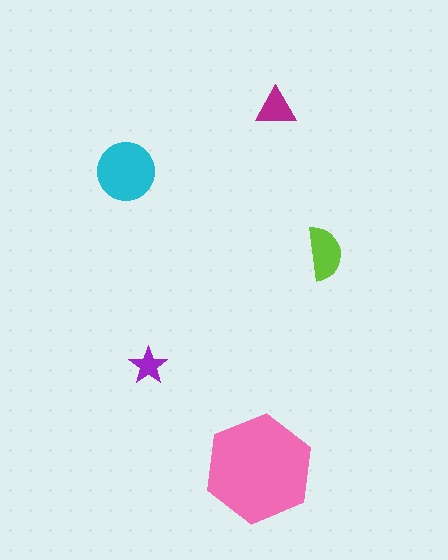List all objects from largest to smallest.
The pink hexagon, the cyan circle, the lime semicircle, the magenta triangle, the purple star.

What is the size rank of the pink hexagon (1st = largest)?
1st.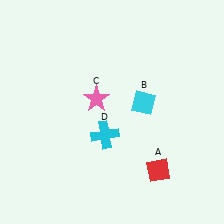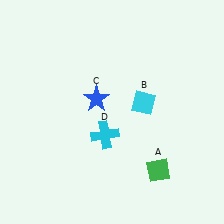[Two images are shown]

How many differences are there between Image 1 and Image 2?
There are 2 differences between the two images.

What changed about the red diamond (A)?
In Image 1, A is red. In Image 2, it changed to green.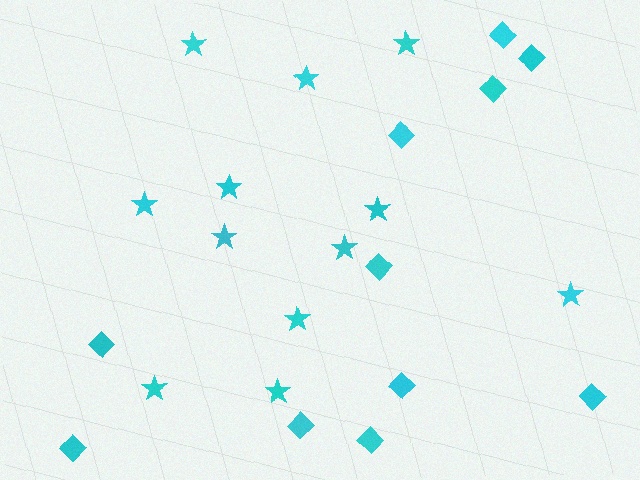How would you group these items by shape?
There are 2 groups: one group of stars (12) and one group of diamonds (11).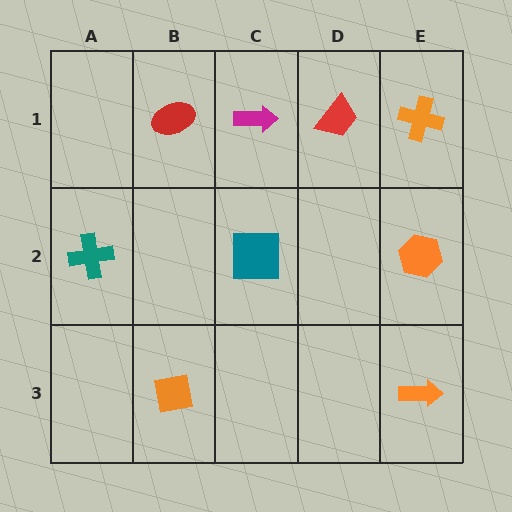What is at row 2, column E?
An orange hexagon.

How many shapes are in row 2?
3 shapes.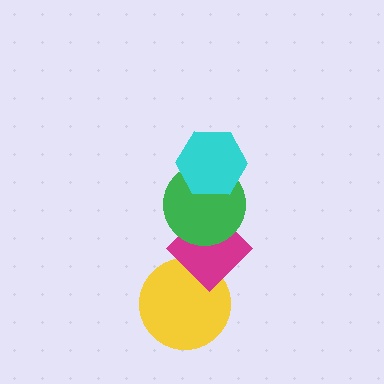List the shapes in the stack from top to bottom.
From top to bottom: the cyan hexagon, the green circle, the magenta diamond, the yellow circle.